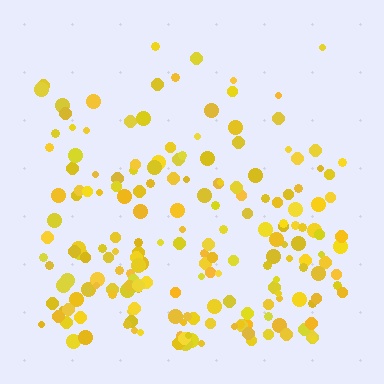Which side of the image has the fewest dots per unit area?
The top.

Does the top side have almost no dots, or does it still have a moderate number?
Still a moderate number, just noticeably fewer than the bottom.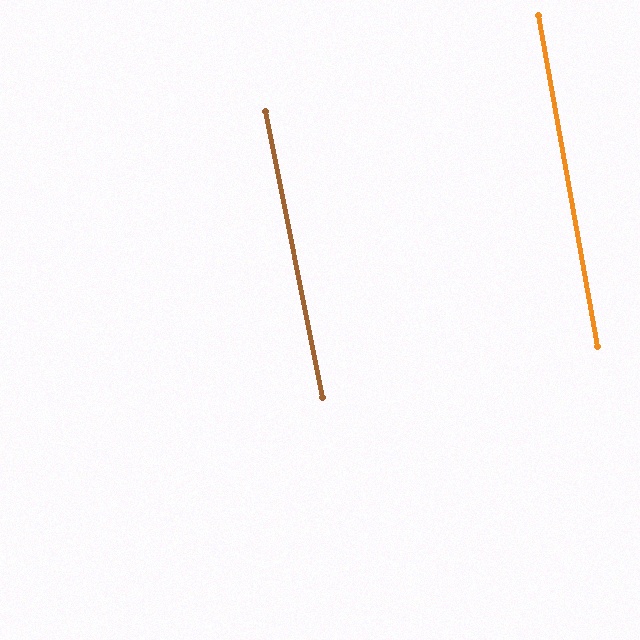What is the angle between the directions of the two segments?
Approximately 1 degree.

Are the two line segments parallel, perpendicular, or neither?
Parallel — their directions differ by only 1.1°.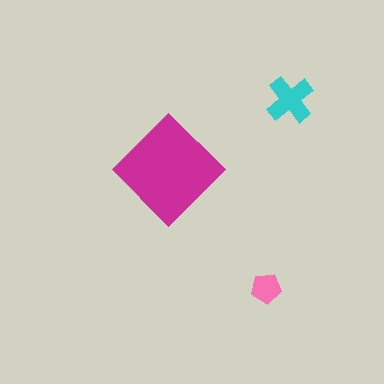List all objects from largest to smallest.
The magenta diamond, the cyan cross, the pink pentagon.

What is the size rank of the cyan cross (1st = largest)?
2nd.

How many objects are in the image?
There are 3 objects in the image.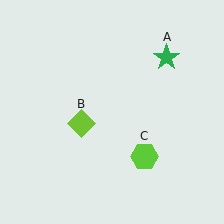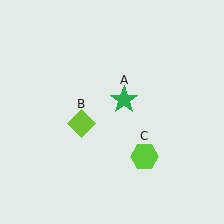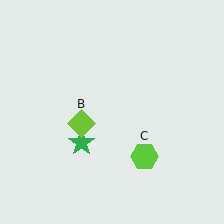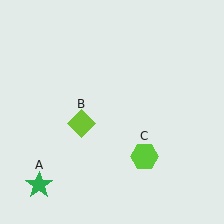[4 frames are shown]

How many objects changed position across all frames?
1 object changed position: green star (object A).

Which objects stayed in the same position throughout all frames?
Lime diamond (object B) and lime hexagon (object C) remained stationary.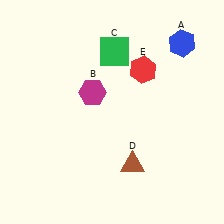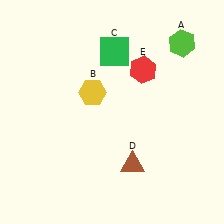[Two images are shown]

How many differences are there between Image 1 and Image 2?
There are 2 differences between the two images.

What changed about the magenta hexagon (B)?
In Image 1, B is magenta. In Image 2, it changed to yellow.